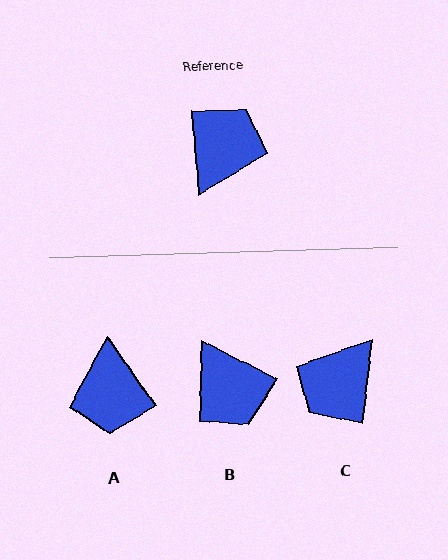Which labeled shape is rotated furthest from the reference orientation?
C, about 169 degrees away.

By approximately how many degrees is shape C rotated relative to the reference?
Approximately 169 degrees counter-clockwise.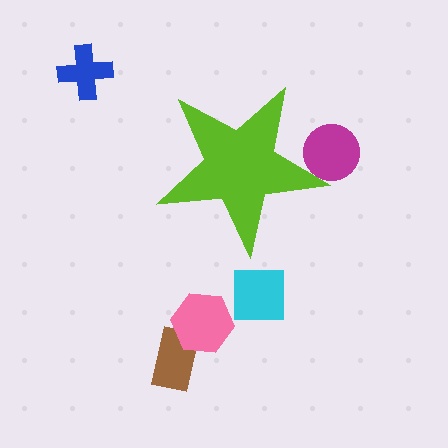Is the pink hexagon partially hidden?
No, the pink hexagon is fully visible.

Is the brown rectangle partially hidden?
No, the brown rectangle is fully visible.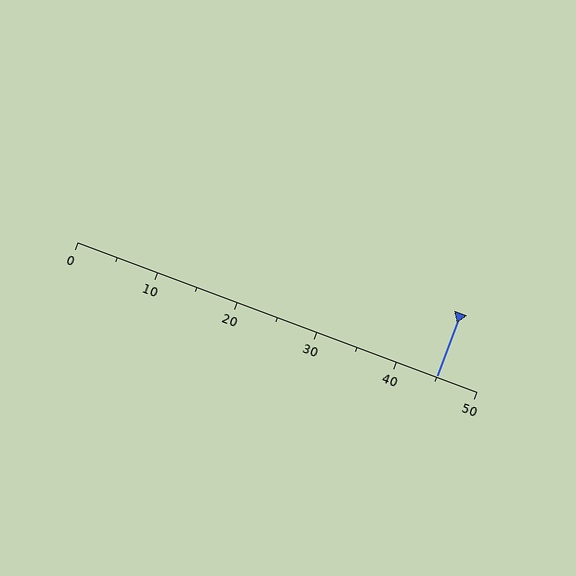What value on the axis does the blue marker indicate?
The marker indicates approximately 45.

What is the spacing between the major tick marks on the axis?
The major ticks are spaced 10 apart.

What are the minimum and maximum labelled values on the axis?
The axis runs from 0 to 50.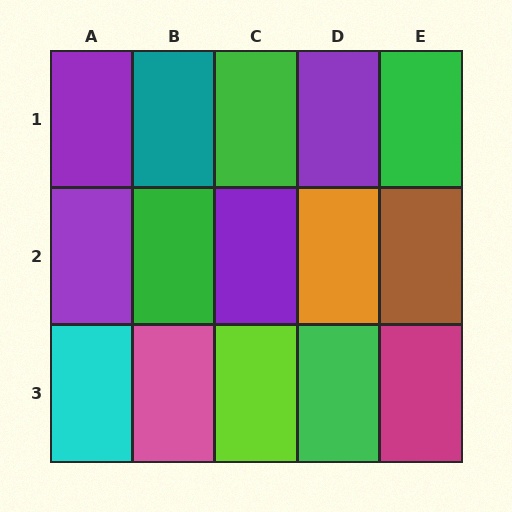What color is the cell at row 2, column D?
Orange.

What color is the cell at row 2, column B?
Green.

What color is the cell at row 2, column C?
Purple.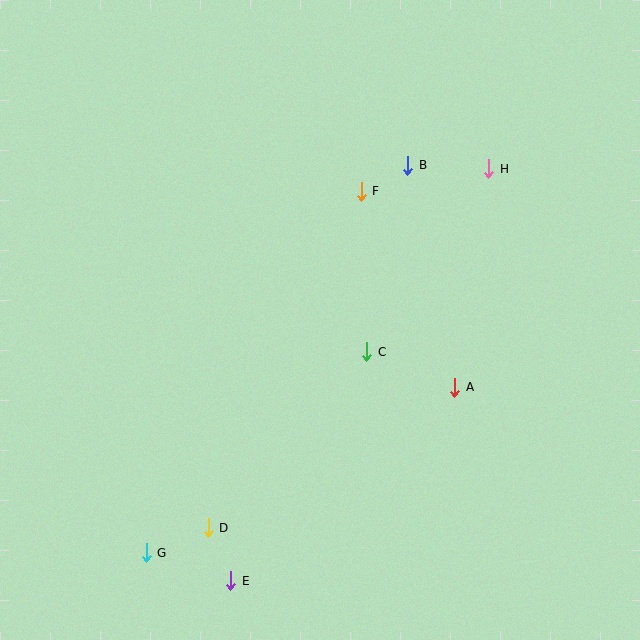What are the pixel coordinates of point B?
Point B is at (408, 165).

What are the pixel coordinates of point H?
Point H is at (489, 169).